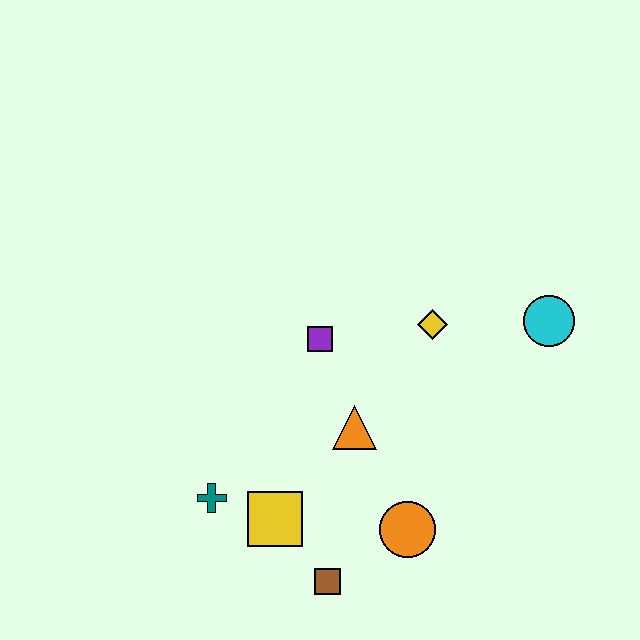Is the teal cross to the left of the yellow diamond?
Yes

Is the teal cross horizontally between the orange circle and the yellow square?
No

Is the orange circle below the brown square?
No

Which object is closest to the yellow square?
The teal cross is closest to the yellow square.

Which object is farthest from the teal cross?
The cyan circle is farthest from the teal cross.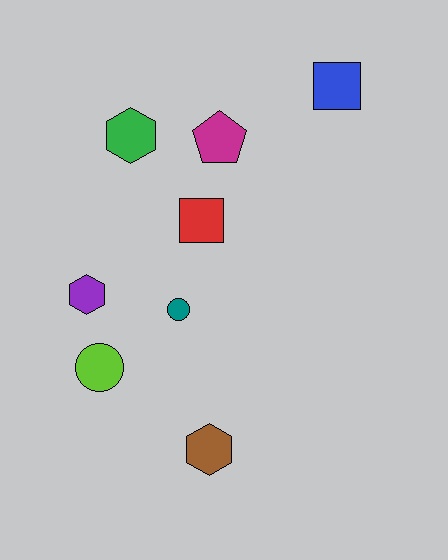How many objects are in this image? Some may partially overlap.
There are 8 objects.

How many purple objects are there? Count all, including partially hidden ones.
There is 1 purple object.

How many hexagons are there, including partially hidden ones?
There are 3 hexagons.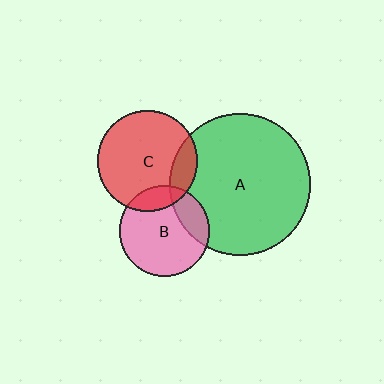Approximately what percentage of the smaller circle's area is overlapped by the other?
Approximately 15%.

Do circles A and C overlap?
Yes.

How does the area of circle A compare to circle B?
Approximately 2.4 times.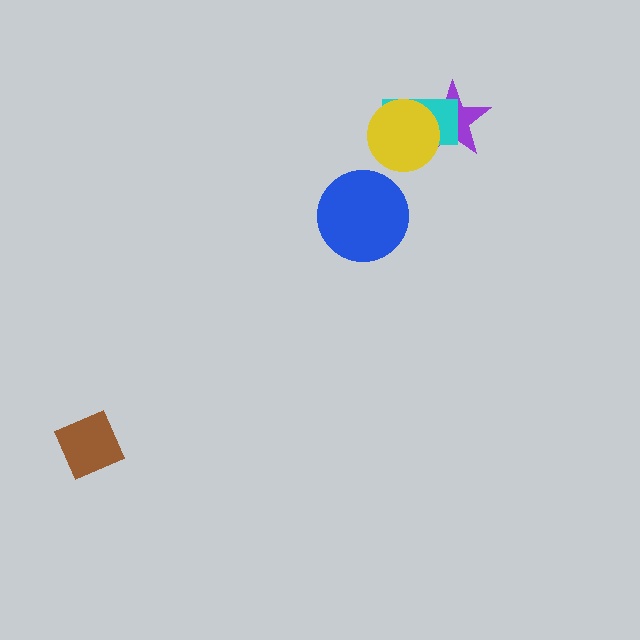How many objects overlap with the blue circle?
0 objects overlap with the blue circle.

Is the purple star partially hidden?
Yes, it is partially covered by another shape.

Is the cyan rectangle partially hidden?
Yes, it is partially covered by another shape.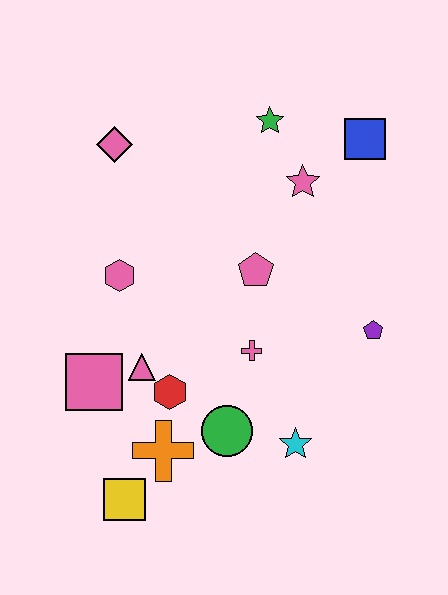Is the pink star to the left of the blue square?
Yes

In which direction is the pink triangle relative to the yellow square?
The pink triangle is above the yellow square.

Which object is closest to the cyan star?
The green circle is closest to the cyan star.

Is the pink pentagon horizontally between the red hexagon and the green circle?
No